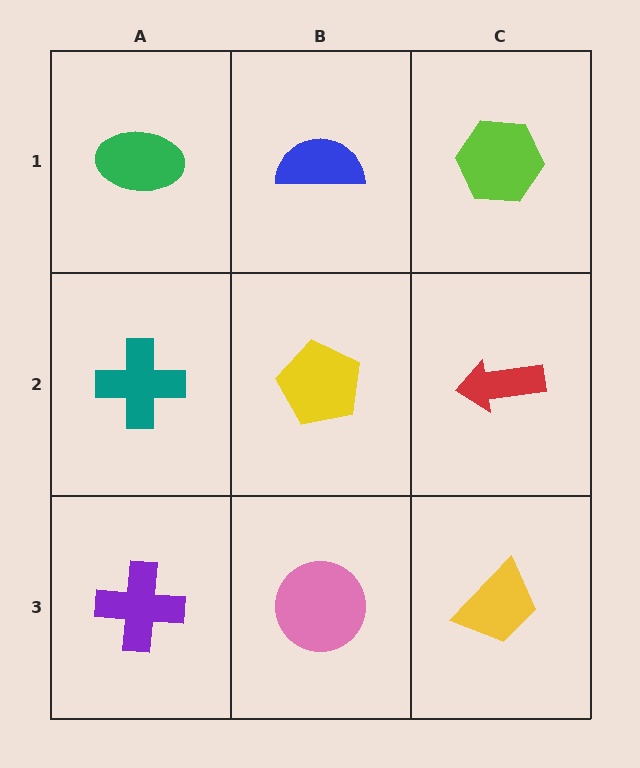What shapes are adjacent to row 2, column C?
A lime hexagon (row 1, column C), a yellow trapezoid (row 3, column C), a yellow pentagon (row 2, column B).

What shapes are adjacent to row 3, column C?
A red arrow (row 2, column C), a pink circle (row 3, column B).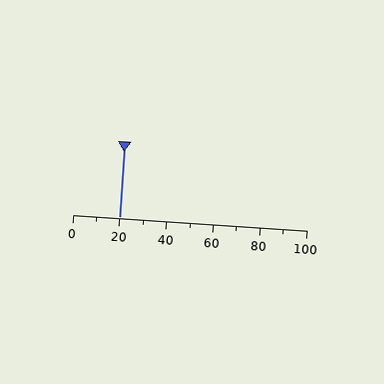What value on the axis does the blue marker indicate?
The marker indicates approximately 20.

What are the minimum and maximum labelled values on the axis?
The axis runs from 0 to 100.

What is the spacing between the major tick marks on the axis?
The major ticks are spaced 20 apart.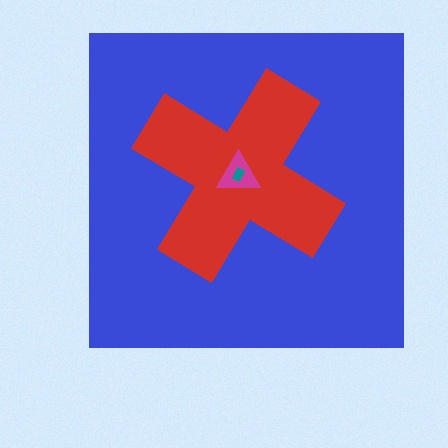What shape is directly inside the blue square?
The red cross.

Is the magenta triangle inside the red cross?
Yes.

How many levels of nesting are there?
4.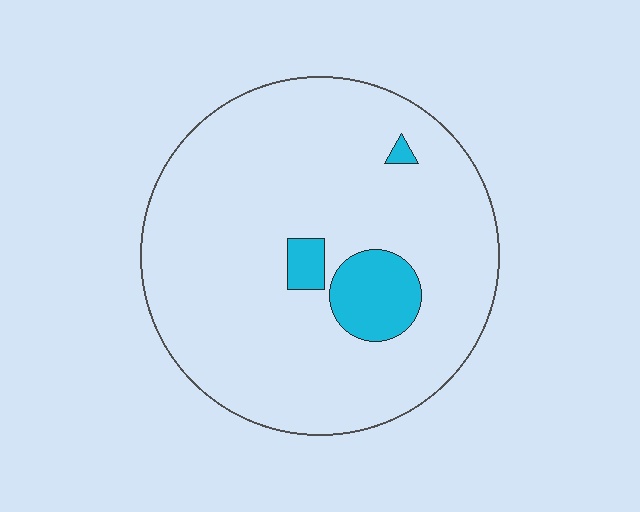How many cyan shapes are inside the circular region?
3.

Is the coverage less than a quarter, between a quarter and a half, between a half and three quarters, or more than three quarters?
Less than a quarter.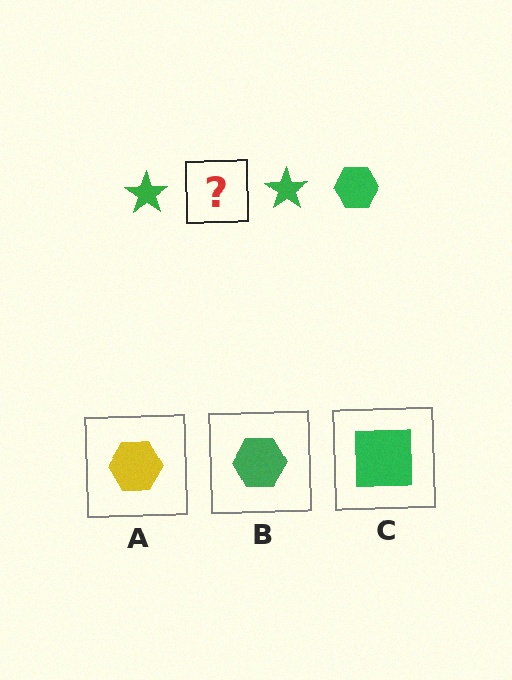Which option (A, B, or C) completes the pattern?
B.